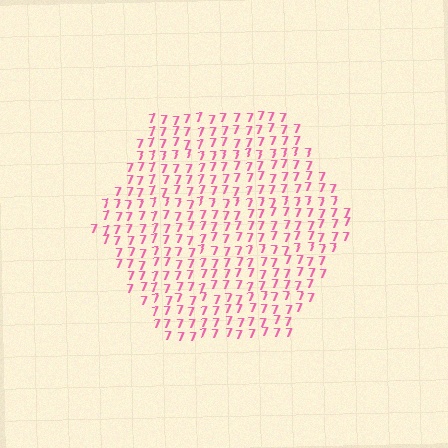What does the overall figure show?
The overall figure shows a hexagon.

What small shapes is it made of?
It is made of small digit 7's.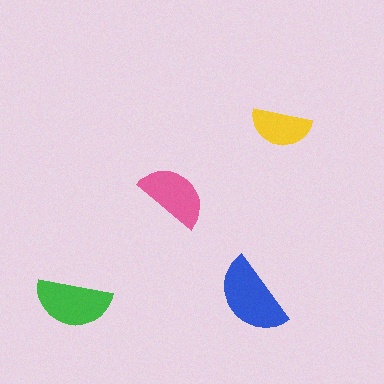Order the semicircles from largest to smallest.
the blue one, the green one, the pink one, the yellow one.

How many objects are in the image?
There are 4 objects in the image.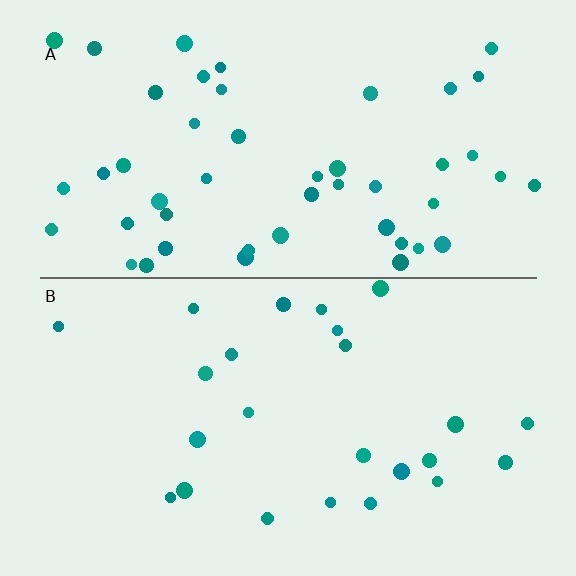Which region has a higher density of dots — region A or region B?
A (the top).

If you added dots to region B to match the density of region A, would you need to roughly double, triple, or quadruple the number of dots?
Approximately double.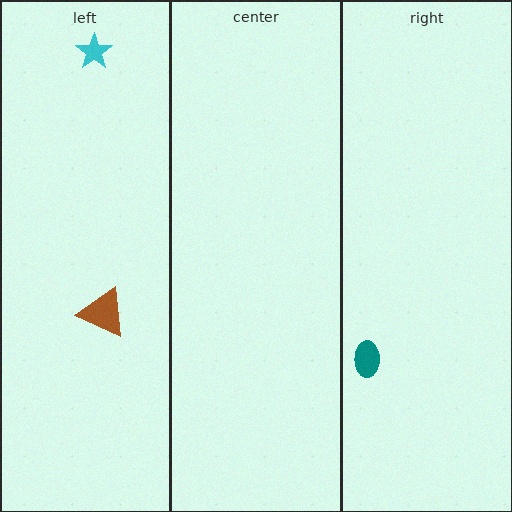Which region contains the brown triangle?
The left region.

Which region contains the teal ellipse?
The right region.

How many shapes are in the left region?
2.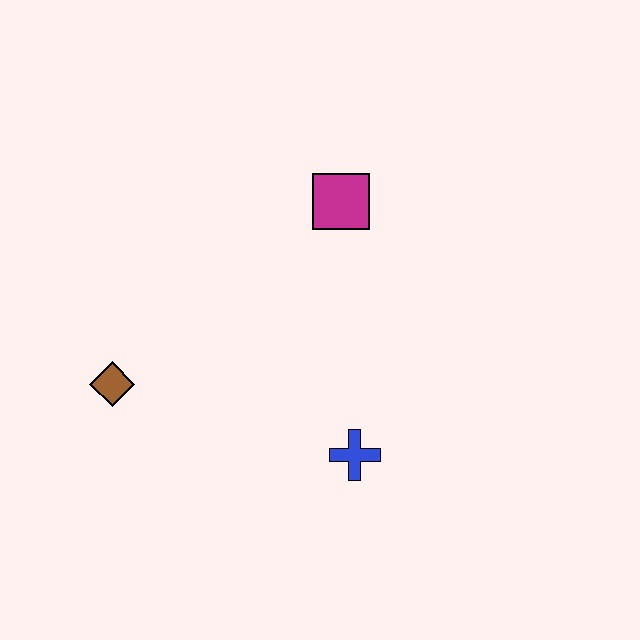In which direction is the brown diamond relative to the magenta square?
The brown diamond is to the left of the magenta square.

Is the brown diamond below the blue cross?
No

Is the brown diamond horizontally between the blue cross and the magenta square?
No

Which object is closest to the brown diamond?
The blue cross is closest to the brown diamond.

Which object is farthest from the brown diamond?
The magenta square is farthest from the brown diamond.